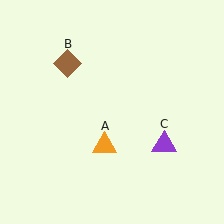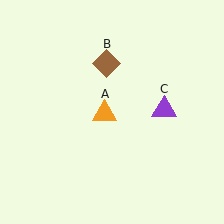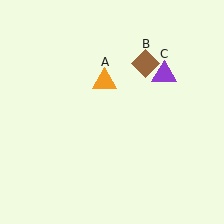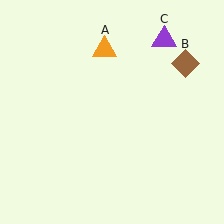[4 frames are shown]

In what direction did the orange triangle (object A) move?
The orange triangle (object A) moved up.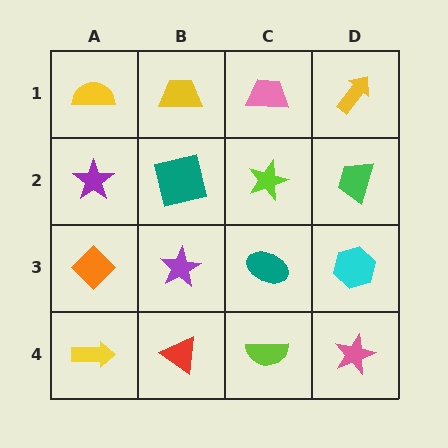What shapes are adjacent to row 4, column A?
An orange diamond (row 3, column A), a red triangle (row 4, column B).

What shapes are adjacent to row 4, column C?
A teal ellipse (row 3, column C), a red triangle (row 4, column B), a pink star (row 4, column D).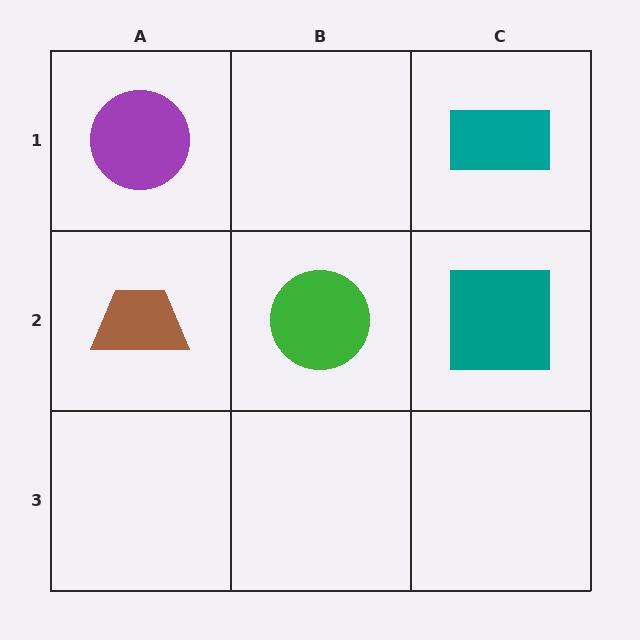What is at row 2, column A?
A brown trapezoid.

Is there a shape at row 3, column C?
No, that cell is empty.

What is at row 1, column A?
A purple circle.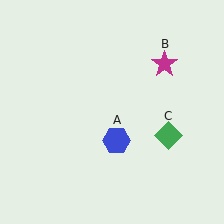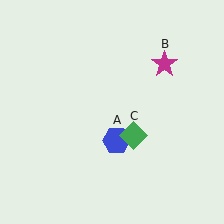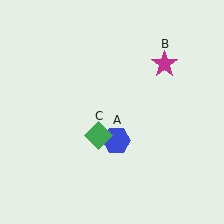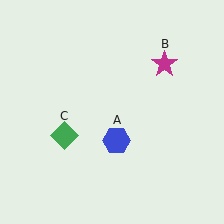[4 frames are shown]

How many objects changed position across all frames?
1 object changed position: green diamond (object C).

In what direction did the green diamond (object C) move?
The green diamond (object C) moved left.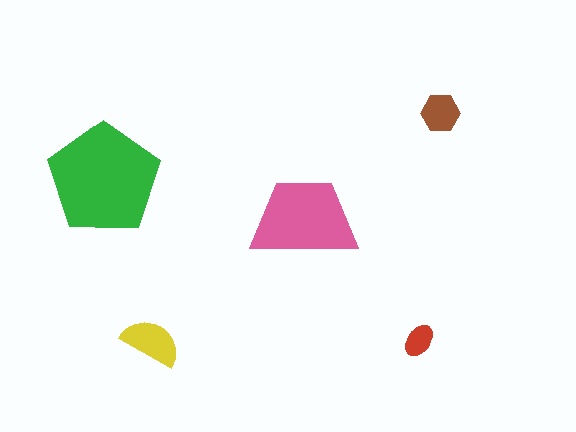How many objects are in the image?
There are 5 objects in the image.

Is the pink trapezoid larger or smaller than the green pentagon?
Smaller.